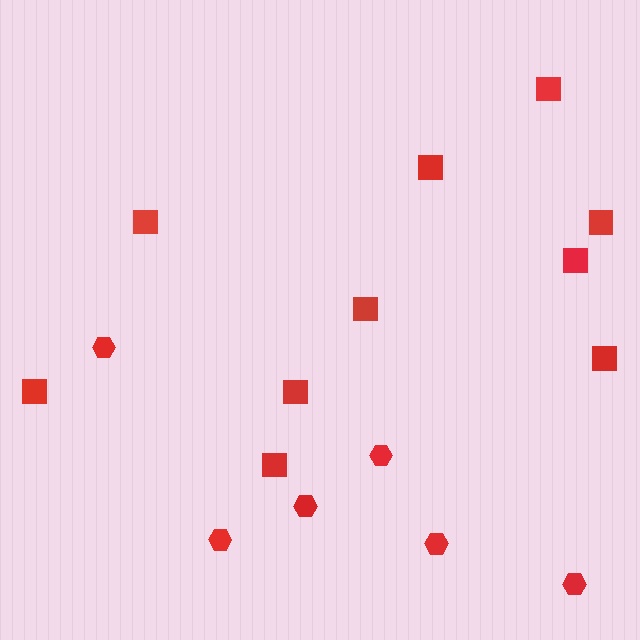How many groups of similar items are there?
There are 2 groups: one group of hexagons (6) and one group of squares (10).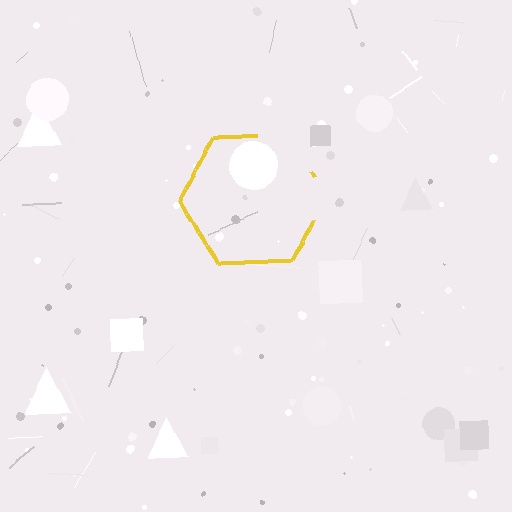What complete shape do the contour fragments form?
The contour fragments form a hexagon.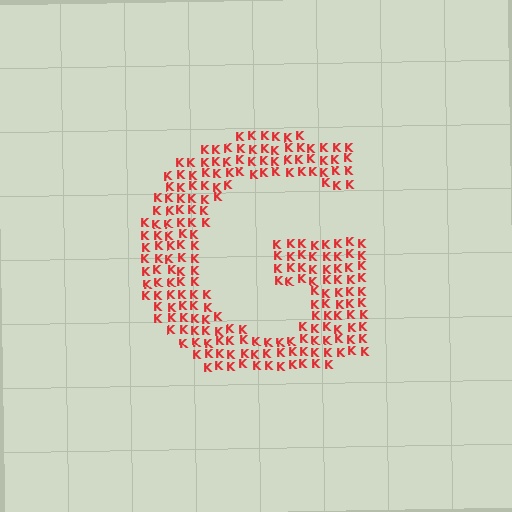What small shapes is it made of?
It is made of small letter K's.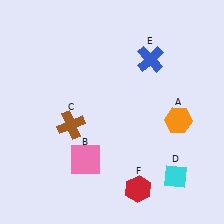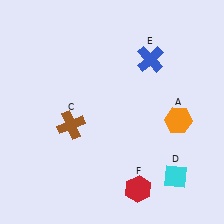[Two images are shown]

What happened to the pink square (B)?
The pink square (B) was removed in Image 2. It was in the bottom-left area of Image 1.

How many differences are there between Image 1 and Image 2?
There is 1 difference between the two images.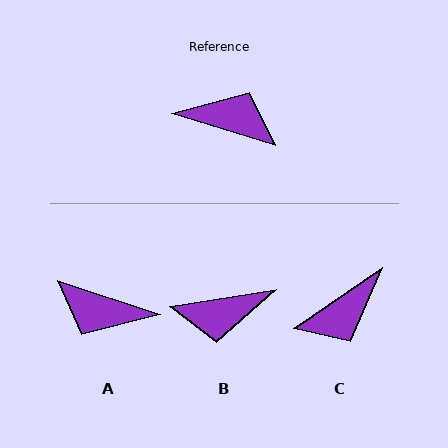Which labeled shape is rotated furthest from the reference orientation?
A, about 179 degrees away.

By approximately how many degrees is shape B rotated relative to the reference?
Approximately 154 degrees clockwise.